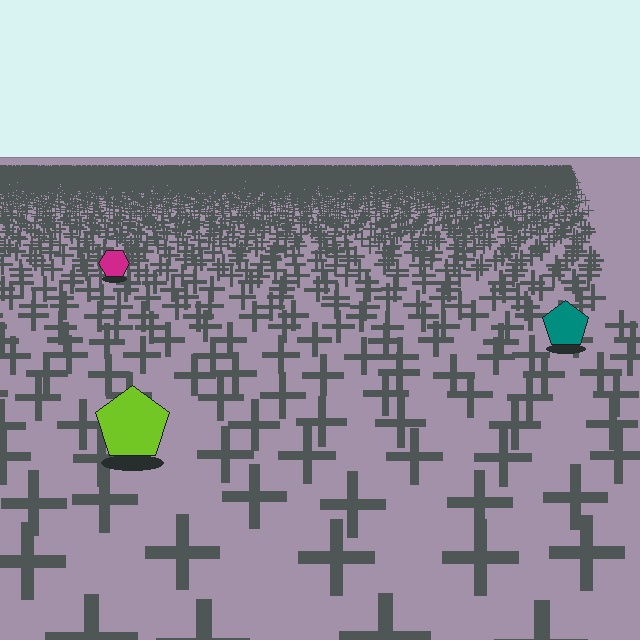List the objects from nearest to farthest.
From nearest to farthest: the lime pentagon, the teal pentagon, the magenta hexagon.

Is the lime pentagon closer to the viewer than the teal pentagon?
Yes. The lime pentagon is closer — you can tell from the texture gradient: the ground texture is coarser near it.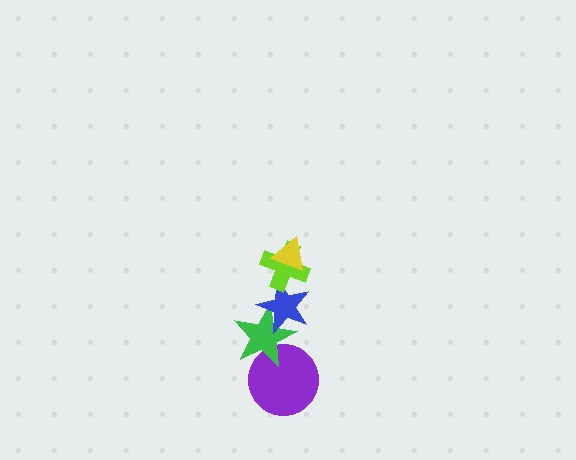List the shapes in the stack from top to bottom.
From top to bottom: the yellow triangle, the lime cross, the blue star, the green star, the purple circle.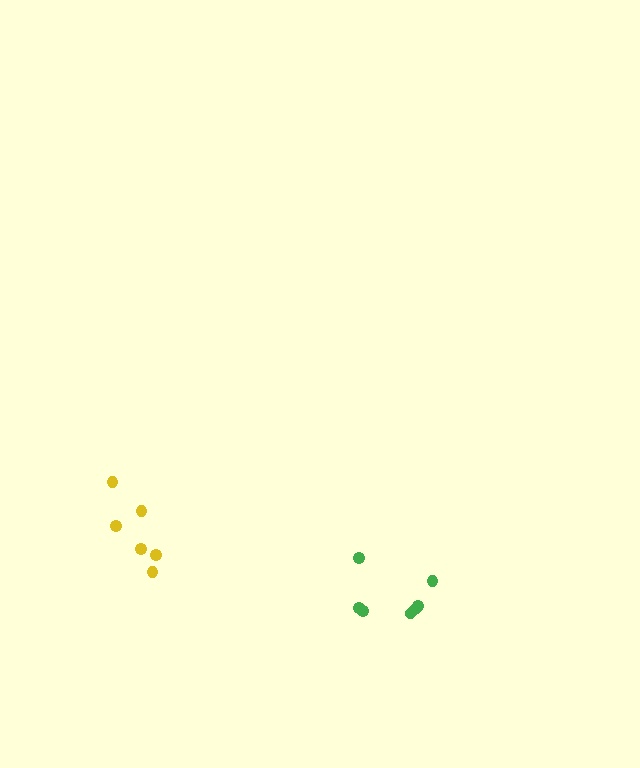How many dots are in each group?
Group 1: 7 dots, Group 2: 6 dots (13 total).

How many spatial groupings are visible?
There are 2 spatial groupings.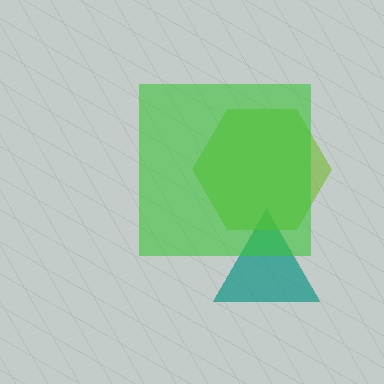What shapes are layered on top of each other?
The layered shapes are: a teal triangle, a lime hexagon, a green square.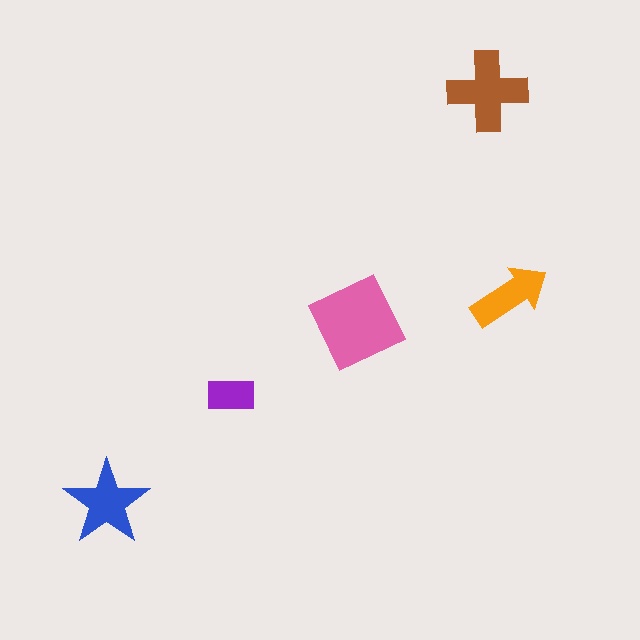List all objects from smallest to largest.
The purple rectangle, the orange arrow, the blue star, the brown cross, the pink diamond.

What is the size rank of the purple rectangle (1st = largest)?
5th.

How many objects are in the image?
There are 5 objects in the image.